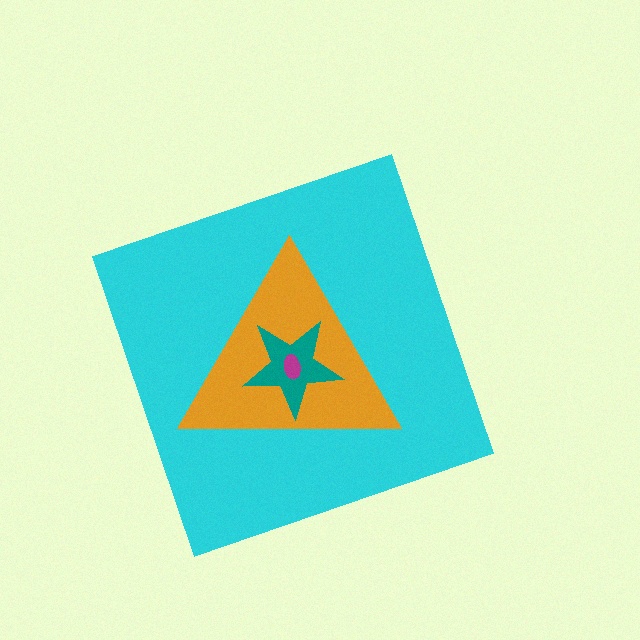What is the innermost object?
The magenta ellipse.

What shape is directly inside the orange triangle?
The teal star.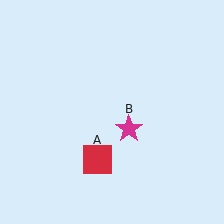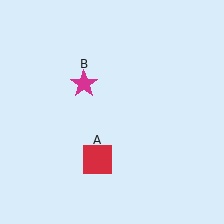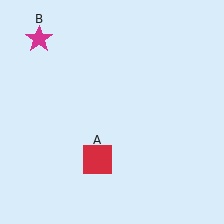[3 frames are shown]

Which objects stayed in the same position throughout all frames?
Red square (object A) remained stationary.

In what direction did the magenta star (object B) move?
The magenta star (object B) moved up and to the left.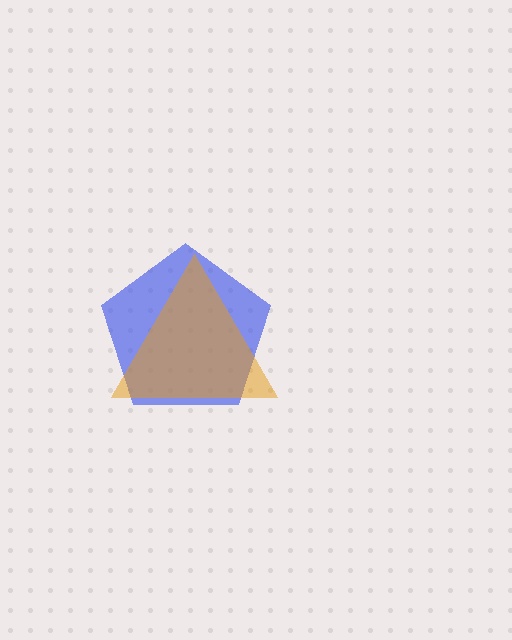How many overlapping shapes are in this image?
There are 2 overlapping shapes in the image.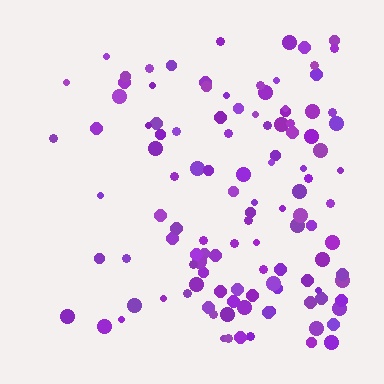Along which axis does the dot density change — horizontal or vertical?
Horizontal.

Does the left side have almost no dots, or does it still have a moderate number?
Still a moderate number, just noticeably fewer than the right.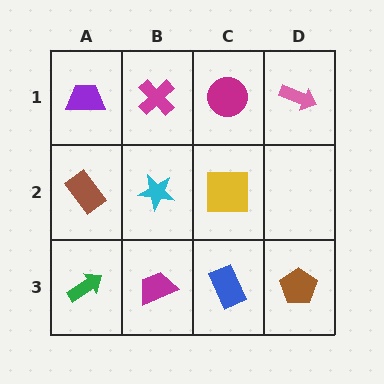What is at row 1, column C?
A magenta circle.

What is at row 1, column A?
A purple trapezoid.